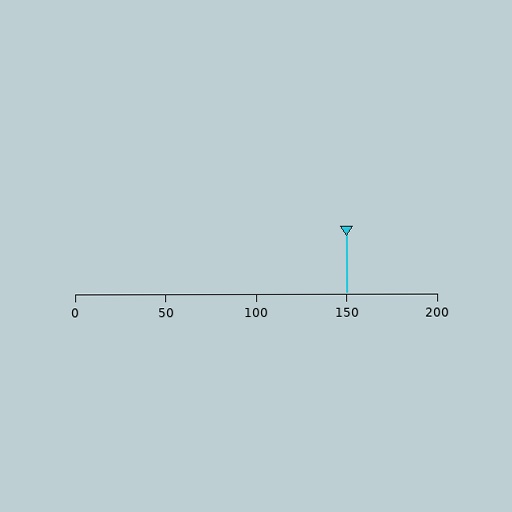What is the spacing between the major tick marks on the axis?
The major ticks are spaced 50 apart.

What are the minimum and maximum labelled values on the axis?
The axis runs from 0 to 200.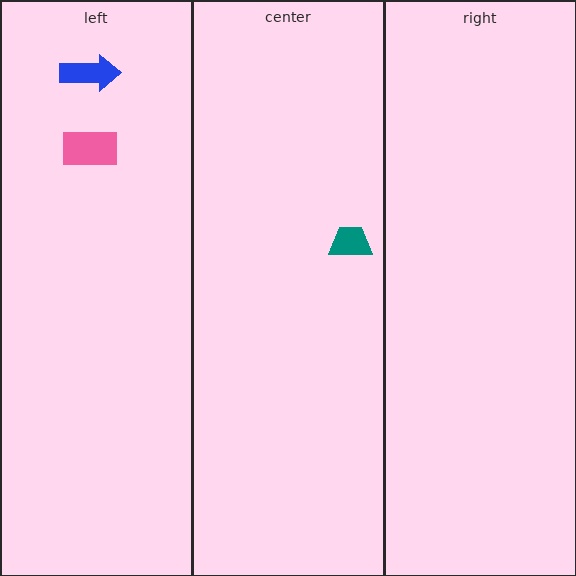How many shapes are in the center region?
1.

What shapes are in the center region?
The teal trapezoid.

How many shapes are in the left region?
2.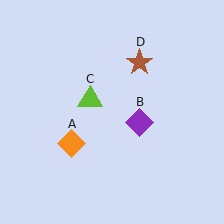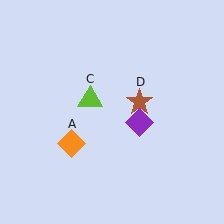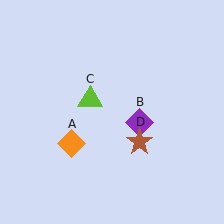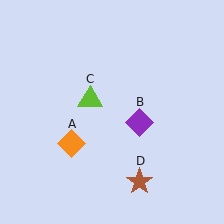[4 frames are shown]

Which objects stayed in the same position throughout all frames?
Orange diamond (object A) and purple diamond (object B) and lime triangle (object C) remained stationary.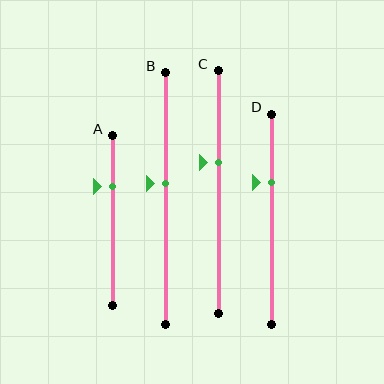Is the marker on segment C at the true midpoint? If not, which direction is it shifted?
No, the marker on segment C is shifted upward by about 12% of the segment length.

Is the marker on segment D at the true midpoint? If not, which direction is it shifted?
No, the marker on segment D is shifted upward by about 18% of the segment length.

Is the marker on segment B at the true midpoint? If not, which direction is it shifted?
No, the marker on segment B is shifted upward by about 6% of the segment length.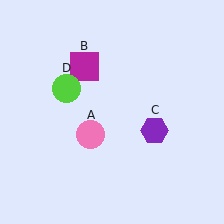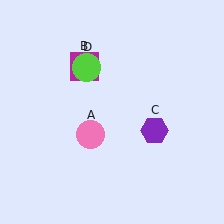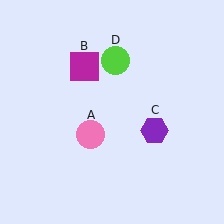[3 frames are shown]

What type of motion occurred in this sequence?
The lime circle (object D) rotated clockwise around the center of the scene.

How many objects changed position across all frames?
1 object changed position: lime circle (object D).